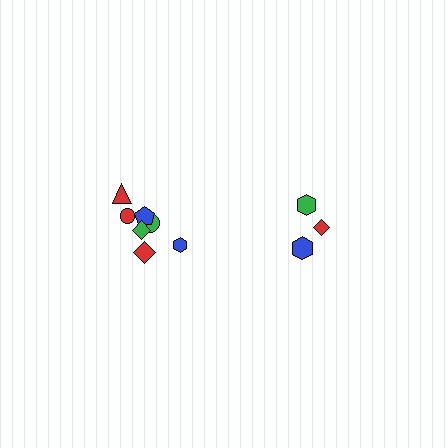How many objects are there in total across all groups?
There are 10 objects.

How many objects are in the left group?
There are 7 objects.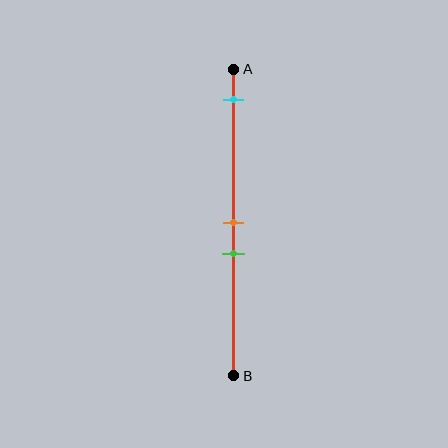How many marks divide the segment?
There are 3 marks dividing the segment.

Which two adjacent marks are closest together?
The orange and green marks are the closest adjacent pair.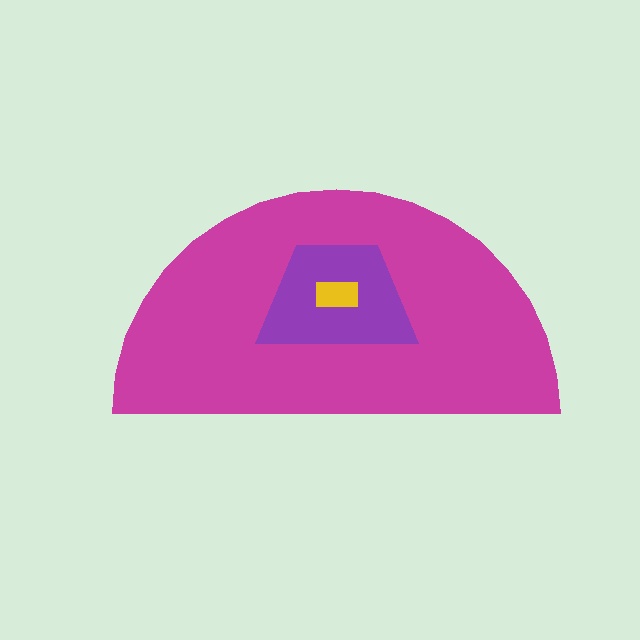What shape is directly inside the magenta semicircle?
The purple trapezoid.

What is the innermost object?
The yellow rectangle.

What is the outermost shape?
The magenta semicircle.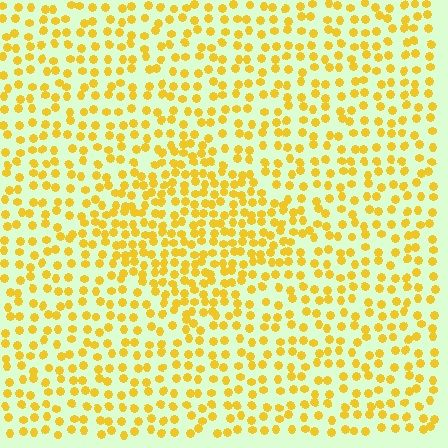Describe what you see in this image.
The image contains small yellow elements arranged at two different densities. A diamond-shaped region is visible where the elements are more densely packed than the surrounding area.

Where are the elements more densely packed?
The elements are more densely packed inside the diamond boundary.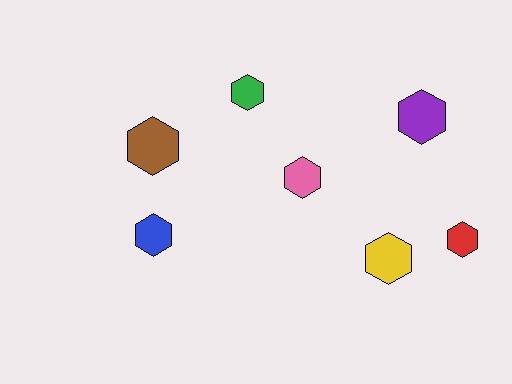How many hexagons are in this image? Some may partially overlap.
There are 7 hexagons.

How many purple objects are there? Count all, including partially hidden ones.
There is 1 purple object.